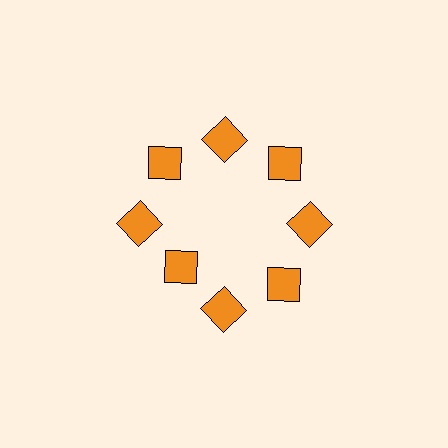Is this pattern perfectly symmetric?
No. The 8 orange squares are arranged in a ring, but one element near the 8 o'clock position is pulled inward toward the center, breaking the 8-fold rotational symmetry.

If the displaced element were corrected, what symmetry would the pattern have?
It would have 8-fold rotational symmetry — the pattern would map onto itself every 45 degrees.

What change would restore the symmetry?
The symmetry would be restored by moving it outward, back onto the ring so that all 8 squares sit at equal angles and equal distance from the center.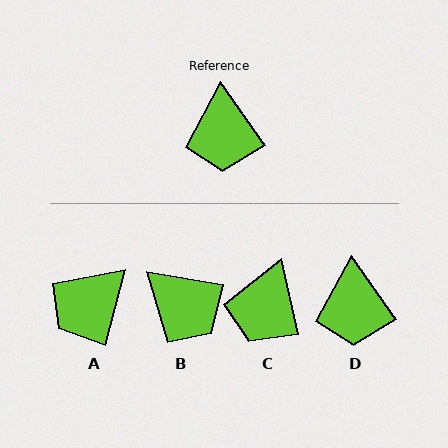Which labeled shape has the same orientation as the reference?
D.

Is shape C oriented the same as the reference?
No, it is off by about 23 degrees.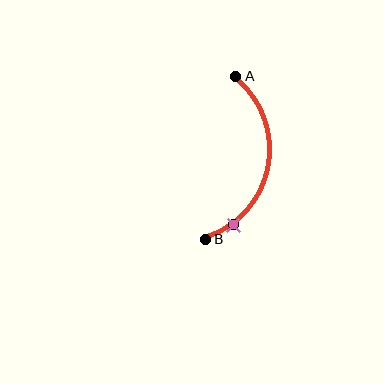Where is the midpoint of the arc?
The arc midpoint is the point on the curve farthest from the straight line joining A and B. It sits to the right of that line.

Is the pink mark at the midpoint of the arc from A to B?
No. The pink mark lies on the arc but is closer to endpoint B. The arc midpoint would be at the point on the curve equidistant along the arc from both A and B.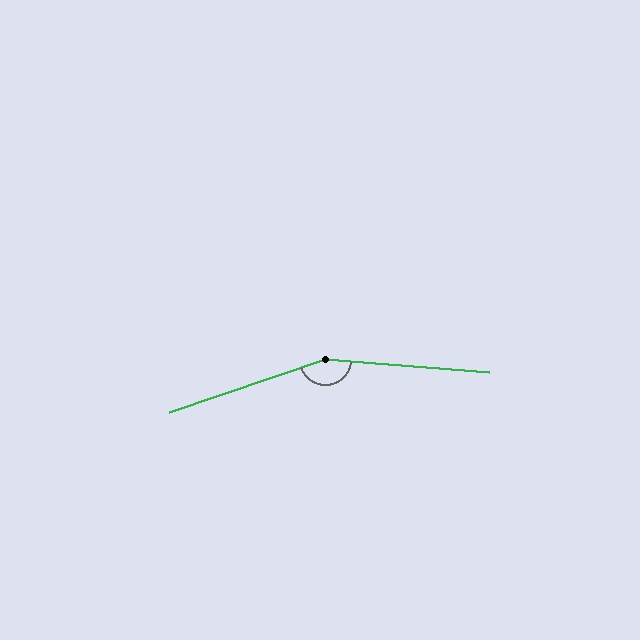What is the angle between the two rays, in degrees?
Approximately 157 degrees.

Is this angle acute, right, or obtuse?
It is obtuse.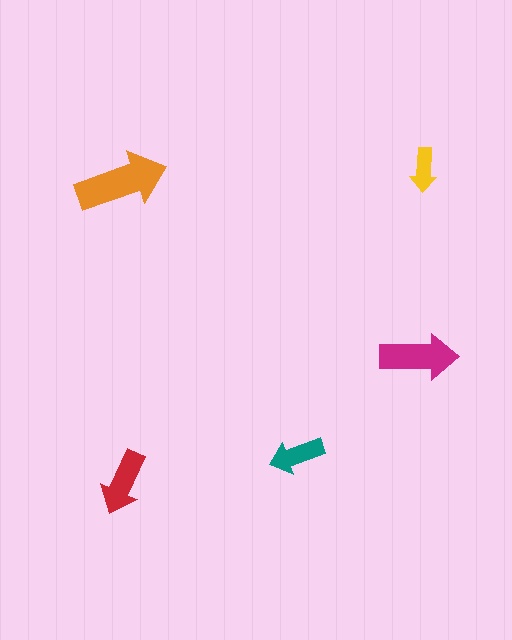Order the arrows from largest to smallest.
the orange one, the magenta one, the red one, the teal one, the yellow one.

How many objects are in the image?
There are 5 objects in the image.